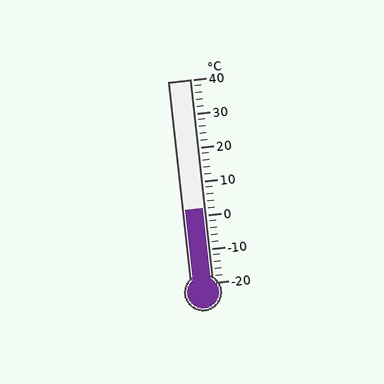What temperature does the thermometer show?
The thermometer shows approximately 2°C.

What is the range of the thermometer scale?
The thermometer scale ranges from -20°C to 40°C.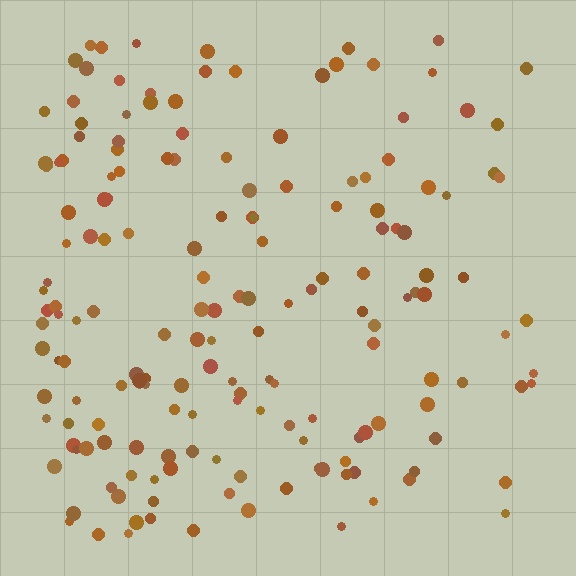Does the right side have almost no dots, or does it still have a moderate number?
Still a moderate number, just noticeably fewer than the left.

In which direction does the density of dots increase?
From right to left, with the left side densest.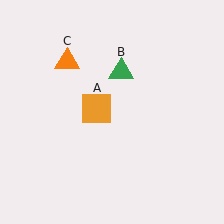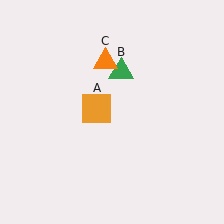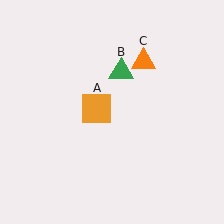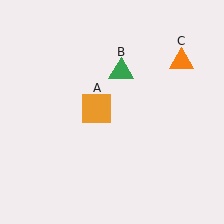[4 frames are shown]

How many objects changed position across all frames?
1 object changed position: orange triangle (object C).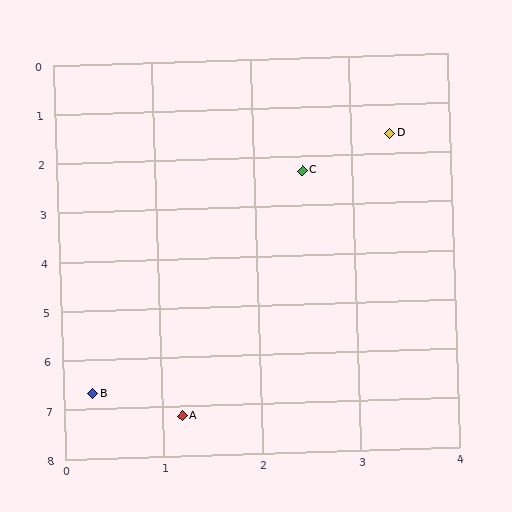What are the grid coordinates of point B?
Point B is at approximately (0.3, 6.7).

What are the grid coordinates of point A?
Point A is at approximately (1.2, 7.2).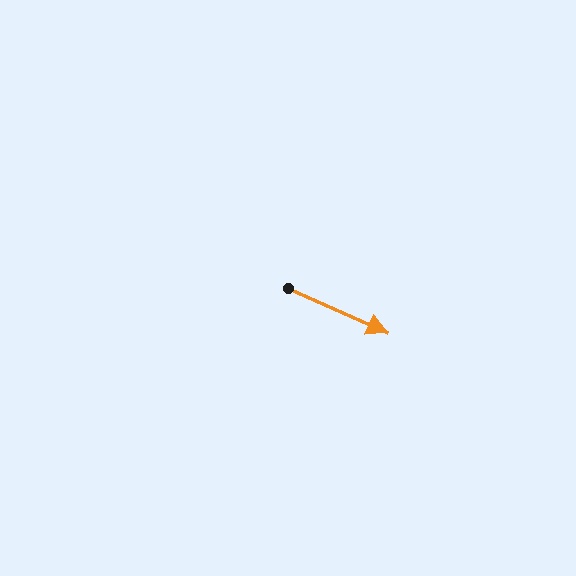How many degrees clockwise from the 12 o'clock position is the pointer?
Approximately 114 degrees.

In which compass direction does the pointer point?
Southeast.